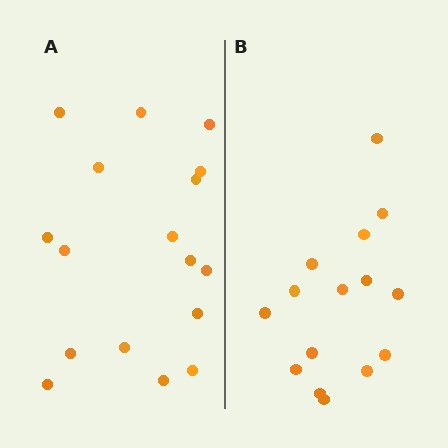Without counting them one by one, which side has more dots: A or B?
Region A (the left region) has more dots.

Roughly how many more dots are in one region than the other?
Region A has just a few more — roughly 2 or 3 more dots than region B.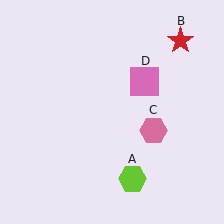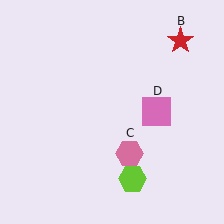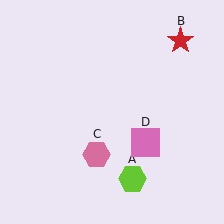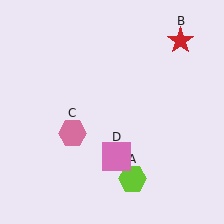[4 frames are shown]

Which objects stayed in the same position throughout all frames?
Lime hexagon (object A) and red star (object B) remained stationary.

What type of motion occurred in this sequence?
The pink hexagon (object C), pink square (object D) rotated clockwise around the center of the scene.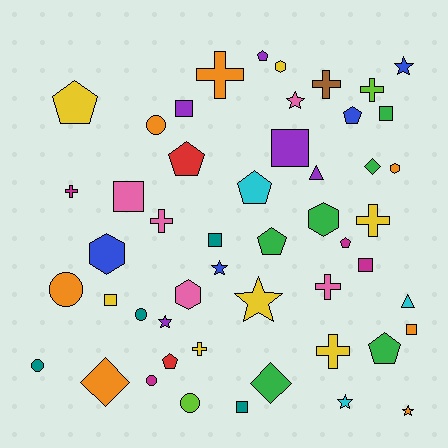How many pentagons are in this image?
There are 9 pentagons.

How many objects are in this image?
There are 50 objects.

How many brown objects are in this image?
There is 1 brown object.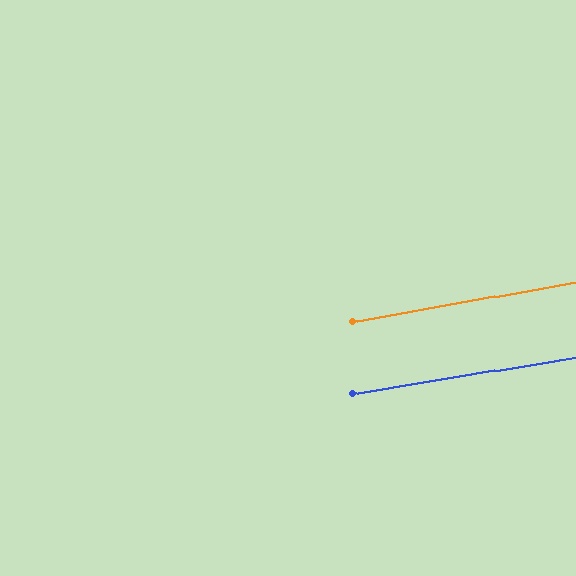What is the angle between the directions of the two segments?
Approximately 1 degree.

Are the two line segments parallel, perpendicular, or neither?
Parallel — their directions differ by only 0.7°.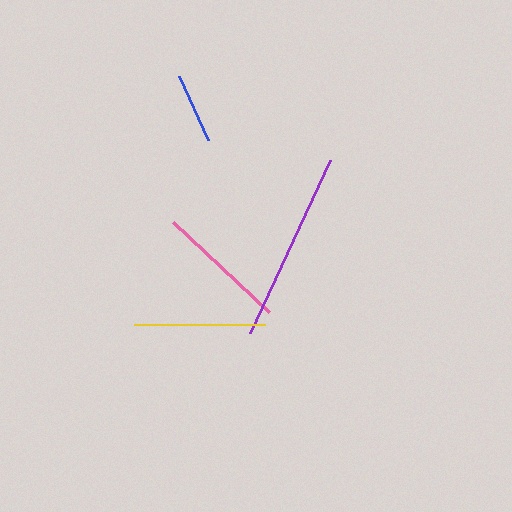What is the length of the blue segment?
The blue segment is approximately 70 pixels long.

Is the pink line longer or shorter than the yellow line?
The pink line is longer than the yellow line.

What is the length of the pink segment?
The pink segment is approximately 132 pixels long.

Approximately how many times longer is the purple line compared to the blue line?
The purple line is approximately 2.7 times the length of the blue line.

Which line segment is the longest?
The purple line is the longest at approximately 191 pixels.